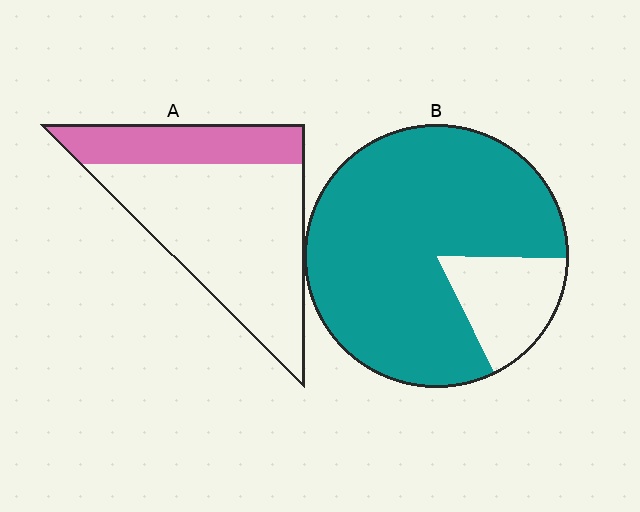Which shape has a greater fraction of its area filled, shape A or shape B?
Shape B.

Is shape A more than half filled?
No.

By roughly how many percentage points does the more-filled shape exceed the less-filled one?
By roughly 55 percentage points (B over A).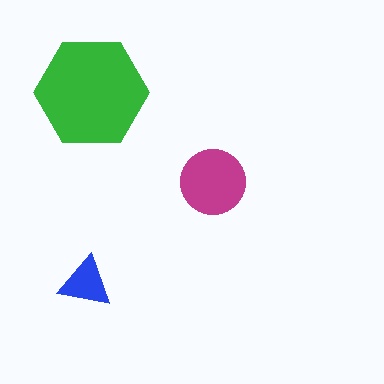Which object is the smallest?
The blue triangle.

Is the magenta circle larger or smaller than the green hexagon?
Smaller.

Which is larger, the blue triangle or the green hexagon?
The green hexagon.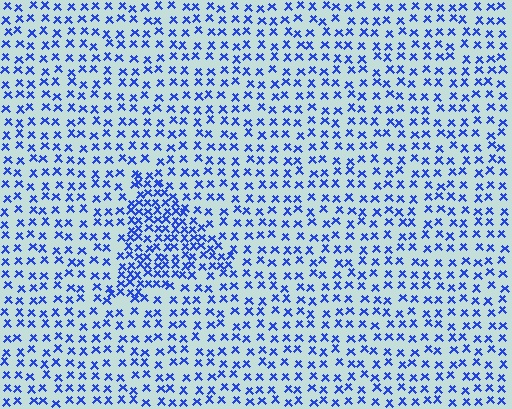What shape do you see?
I see a triangle.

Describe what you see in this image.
The image contains small blue elements arranged at two different densities. A triangle-shaped region is visible where the elements are more densely packed than the surrounding area.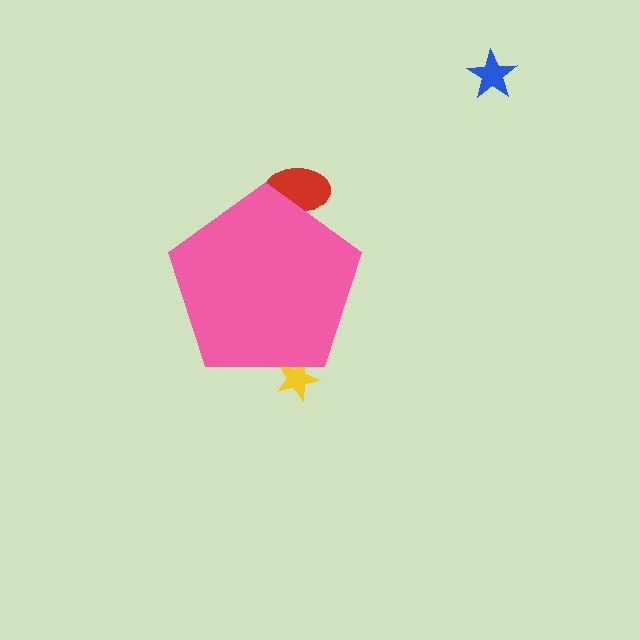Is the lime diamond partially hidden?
Yes, the lime diamond is partially hidden behind the pink pentagon.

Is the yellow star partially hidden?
Yes, the yellow star is partially hidden behind the pink pentagon.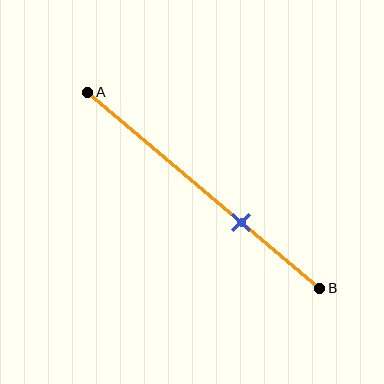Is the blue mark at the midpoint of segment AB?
No, the mark is at about 65% from A, not at the 50% midpoint.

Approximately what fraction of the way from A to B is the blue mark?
The blue mark is approximately 65% of the way from A to B.